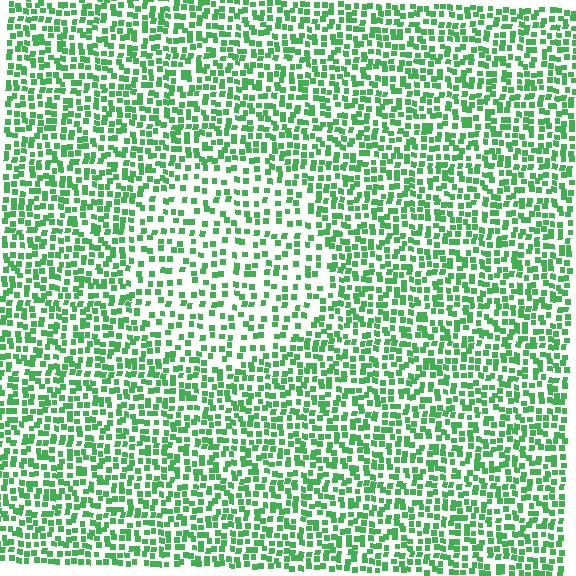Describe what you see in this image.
The image contains small green elements arranged at two different densities. A circle-shaped region is visible where the elements are less densely packed than the surrounding area.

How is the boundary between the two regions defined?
The boundary is defined by a change in element density (approximately 1.8x ratio). All elements are the same color, size, and shape.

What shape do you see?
I see a circle.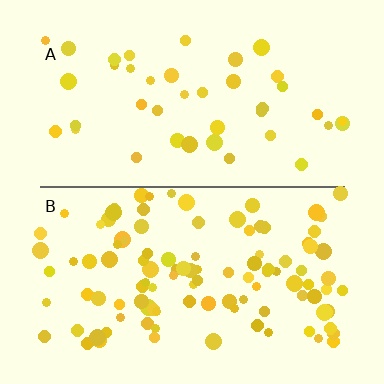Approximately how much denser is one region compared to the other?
Approximately 2.6× — region B over region A.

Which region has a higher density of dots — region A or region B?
B (the bottom).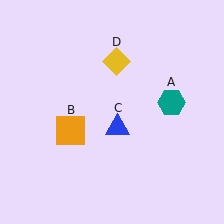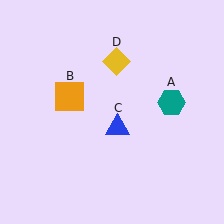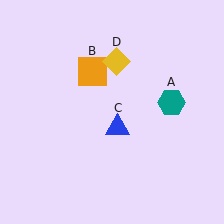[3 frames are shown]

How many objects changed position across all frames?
1 object changed position: orange square (object B).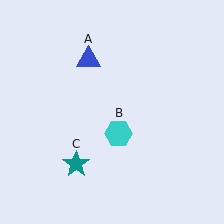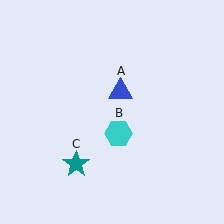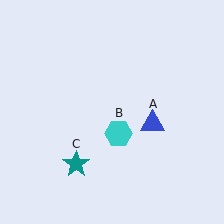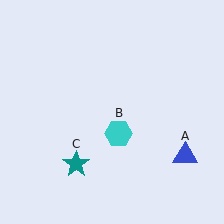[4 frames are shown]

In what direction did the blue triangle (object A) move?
The blue triangle (object A) moved down and to the right.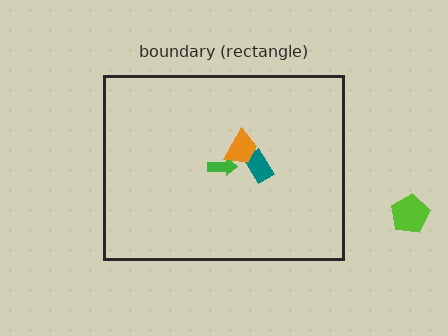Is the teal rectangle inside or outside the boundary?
Inside.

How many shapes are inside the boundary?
3 inside, 1 outside.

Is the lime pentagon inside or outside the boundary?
Outside.